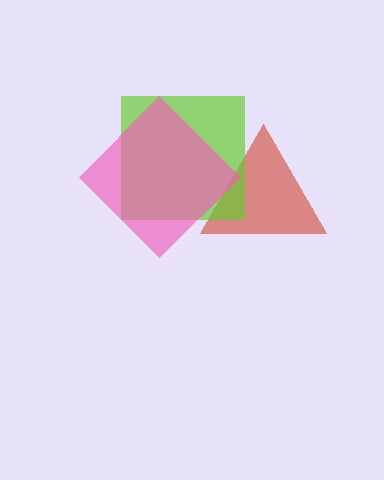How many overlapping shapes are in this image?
There are 3 overlapping shapes in the image.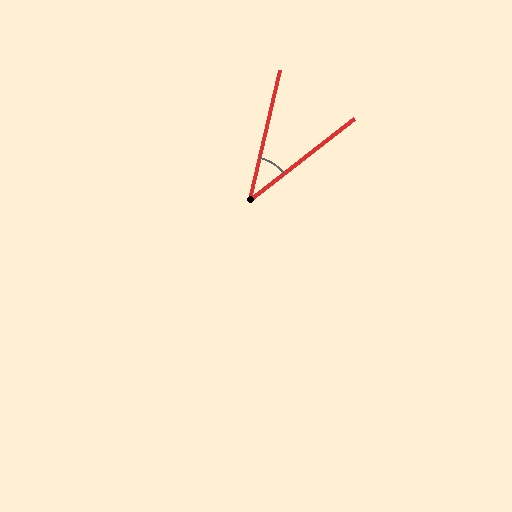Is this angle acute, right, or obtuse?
It is acute.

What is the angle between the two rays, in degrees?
Approximately 39 degrees.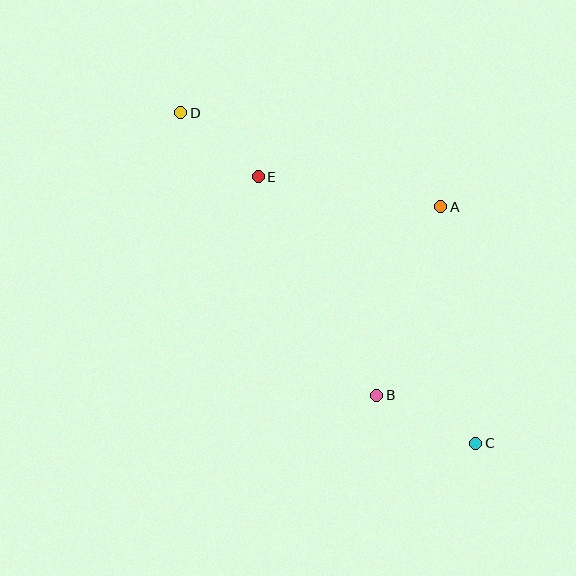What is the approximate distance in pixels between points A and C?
The distance between A and C is approximately 239 pixels.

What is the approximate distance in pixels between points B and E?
The distance between B and E is approximately 248 pixels.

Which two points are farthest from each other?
Points C and D are farthest from each other.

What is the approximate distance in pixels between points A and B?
The distance between A and B is approximately 199 pixels.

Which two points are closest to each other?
Points D and E are closest to each other.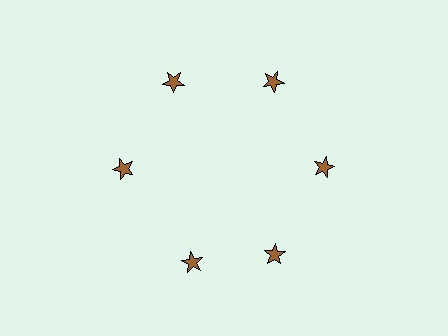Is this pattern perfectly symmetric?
No. The 6 brown stars are arranged in a ring, but one element near the 7 o'clock position is rotated out of alignment along the ring, breaking the 6-fold rotational symmetry.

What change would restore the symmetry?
The symmetry would be restored by rotating it back into even spacing with its neighbors so that all 6 stars sit at equal angles and equal distance from the center.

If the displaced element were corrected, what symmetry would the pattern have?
It would have 6-fold rotational symmetry — the pattern would map onto itself every 60 degrees.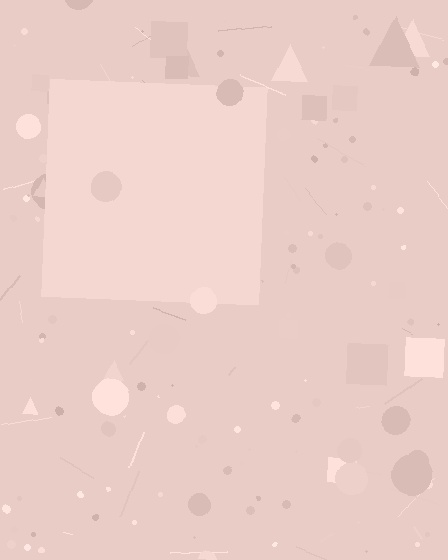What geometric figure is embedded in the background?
A square is embedded in the background.